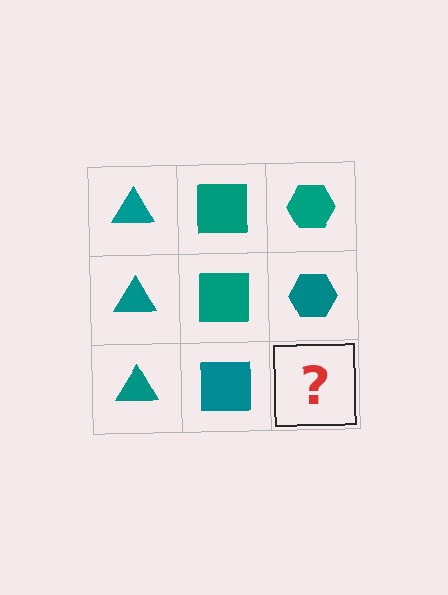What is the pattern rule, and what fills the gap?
The rule is that each column has a consistent shape. The gap should be filled with a teal hexagon.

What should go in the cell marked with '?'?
The missing cell should contain a teal hexagon.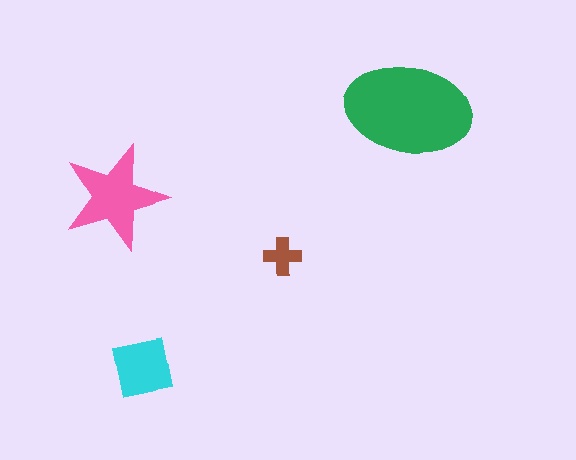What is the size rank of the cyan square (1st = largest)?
3rd.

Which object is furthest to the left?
The pink star is leftmost.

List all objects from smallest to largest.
The brown cross, the cyan square, the pink star, the green ellipse.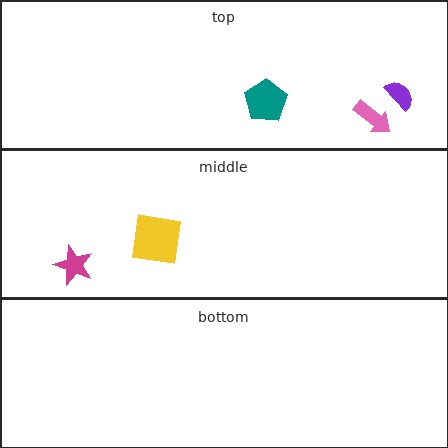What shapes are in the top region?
The pink arrow, the purple semicircle, the teal pentagon.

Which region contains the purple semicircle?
The top region.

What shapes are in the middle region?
The magenta star, the yellow square.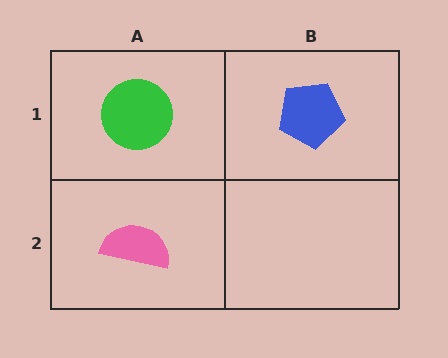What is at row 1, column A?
A green circle.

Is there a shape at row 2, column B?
No, that cell is empty.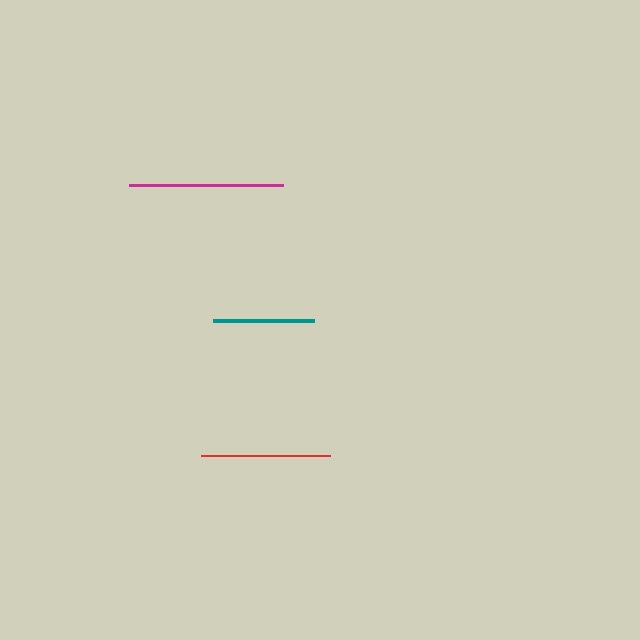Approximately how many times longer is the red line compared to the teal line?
The red line is approximately 1.3 times the length of the teal line.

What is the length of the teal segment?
The teal segment is approximately 101 pixels long.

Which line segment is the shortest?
The teal line is the shortest at approximately 101 pixels.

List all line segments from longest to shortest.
From longest to shortest: magenta, red, teal.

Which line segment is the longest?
The magenta line is the longest at approximately 154 pixels.